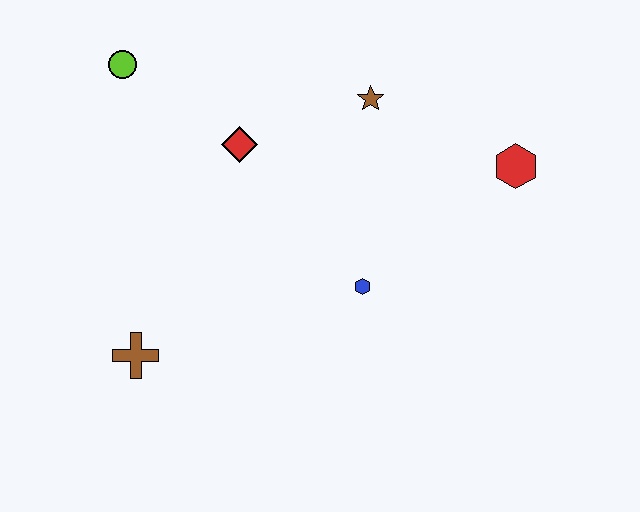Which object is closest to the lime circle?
The red diamond is closest to the lime circle.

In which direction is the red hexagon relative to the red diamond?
The red hexagon is to the right of the red diamond.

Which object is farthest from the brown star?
The brown cross is farthest from the brown star.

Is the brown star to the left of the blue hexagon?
No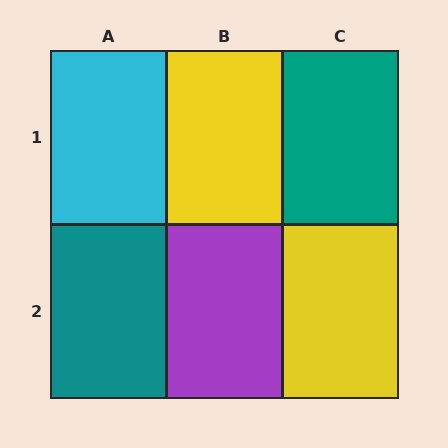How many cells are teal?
2 cells are teal.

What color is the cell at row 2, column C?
Yellow.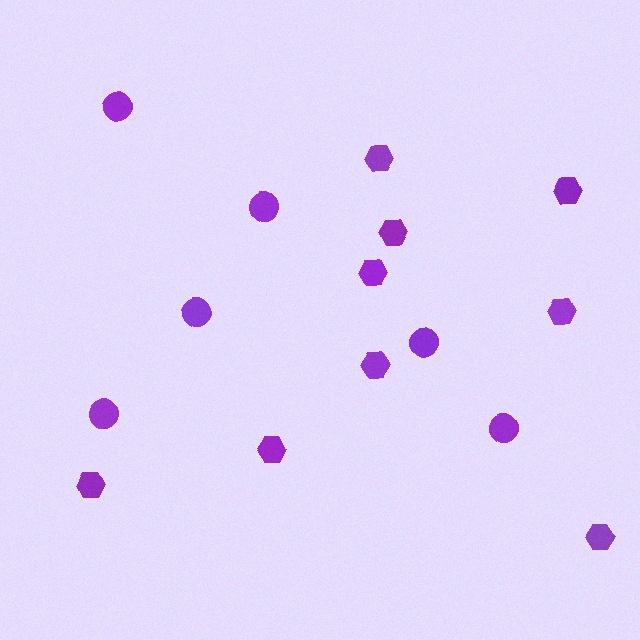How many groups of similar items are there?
There are 2 groups: one group of circles (6) and one group of hexagons (9).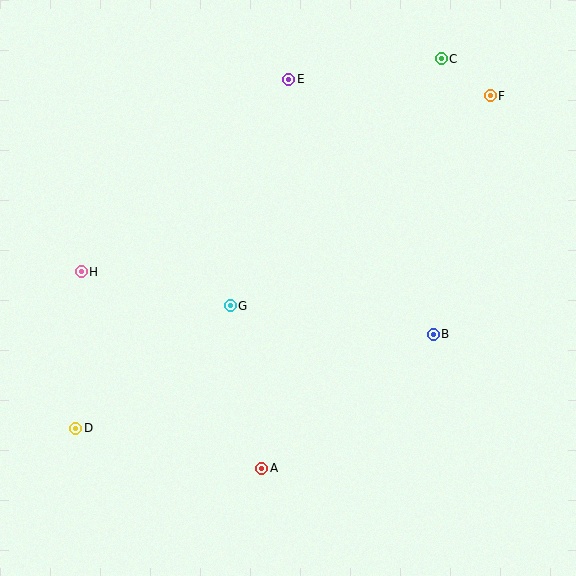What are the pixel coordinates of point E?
Point E is at (289, 79).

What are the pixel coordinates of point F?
Point F is at (490, 96).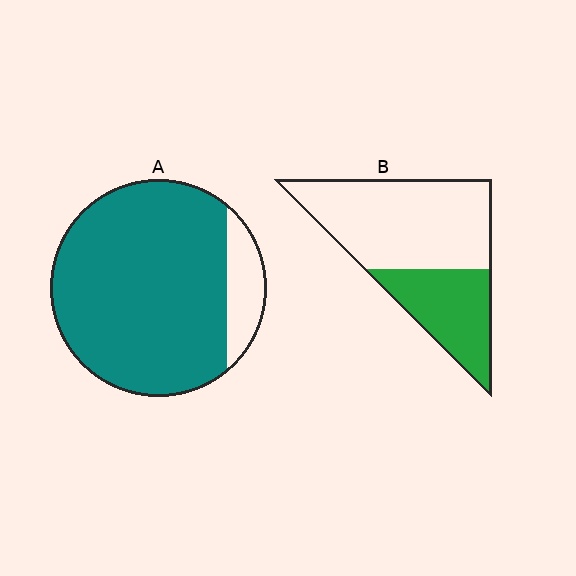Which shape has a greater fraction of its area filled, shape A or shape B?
Shape A.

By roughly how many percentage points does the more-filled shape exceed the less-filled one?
By roughly 55 percentage points (A over B).